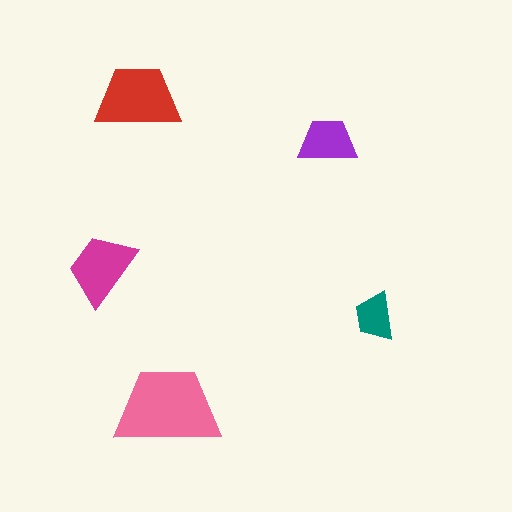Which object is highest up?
The red trapezoid is topmost.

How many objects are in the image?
There are 5 objects in the image.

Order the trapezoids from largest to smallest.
the pink one, the red one, the magenta one, the purple one, the teal one.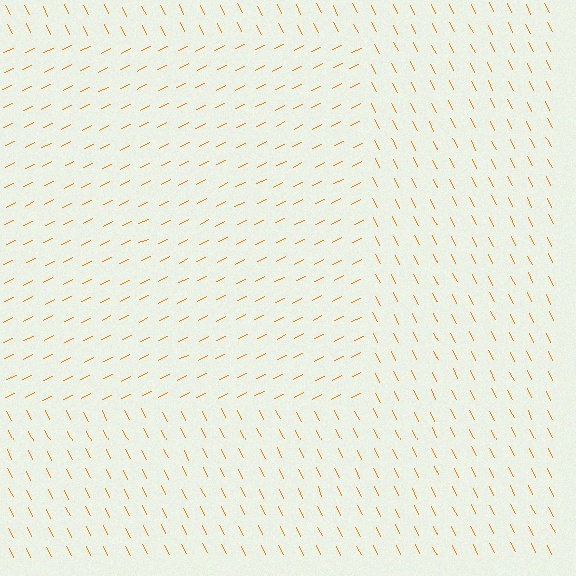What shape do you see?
I see a rectangle.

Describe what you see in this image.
The image is filled with small orange line segments. A rectangle region in the image has lines oriented differently from the surrounding lines, creating a visible texture boundary.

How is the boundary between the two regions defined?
The boundary is defined purely by a change in line orientation (approximately 90 degrees difference). All lines are the same color and thickness.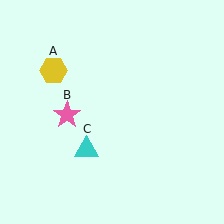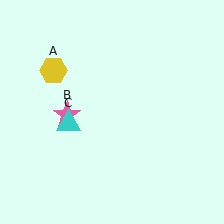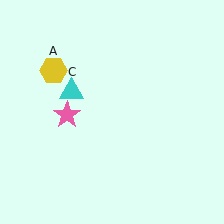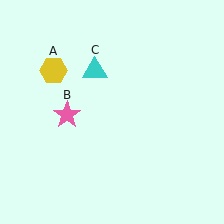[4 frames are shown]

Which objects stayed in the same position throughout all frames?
Yellow hexagon (object A) and pink star (object B) remained stationary.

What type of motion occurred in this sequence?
The cyan triangle (object C) rotated clockwise around the center of the scene.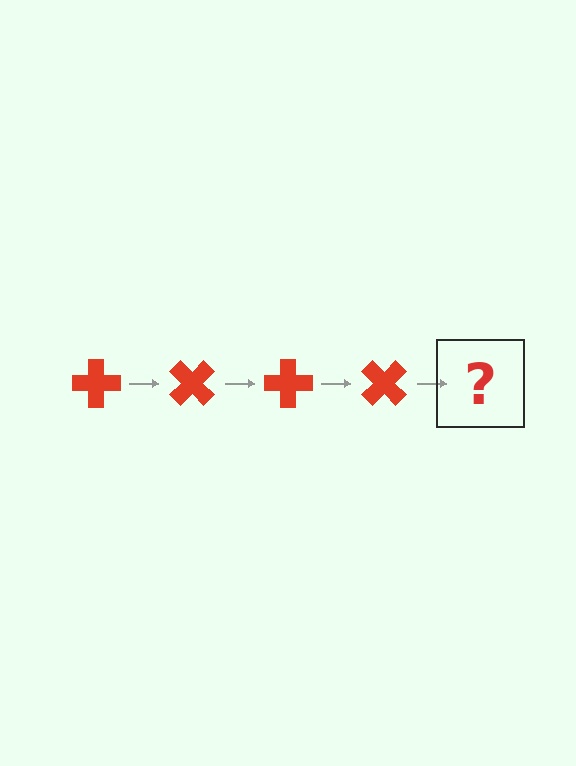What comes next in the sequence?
The next element should be a red cross rotated 180 degrees.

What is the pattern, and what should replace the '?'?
The pattern is that the cross rotates 45 degrees each step. The '?' should be a red cross rotated 180 degrees.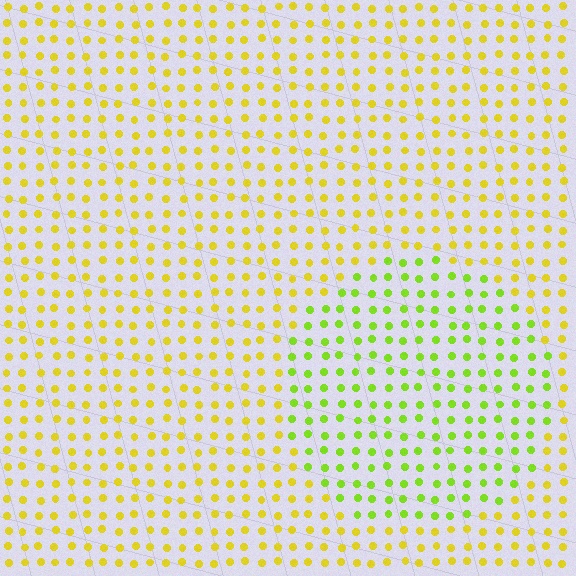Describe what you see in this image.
The image is filled with small yellow elements in a uniform arrangement. A circle-shaped region is visible where the elements are tinted to a slightly different hue, forming a subtle color boundary.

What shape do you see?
I see a circle.